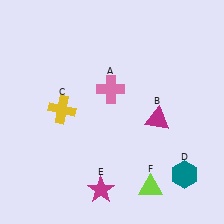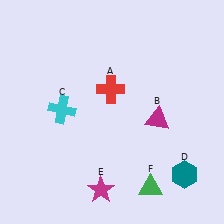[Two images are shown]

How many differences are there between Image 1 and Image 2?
There are 3 differences between the two images.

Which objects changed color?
A changed from pink to red. C changed from yellow to cyan. F changed from lime to green.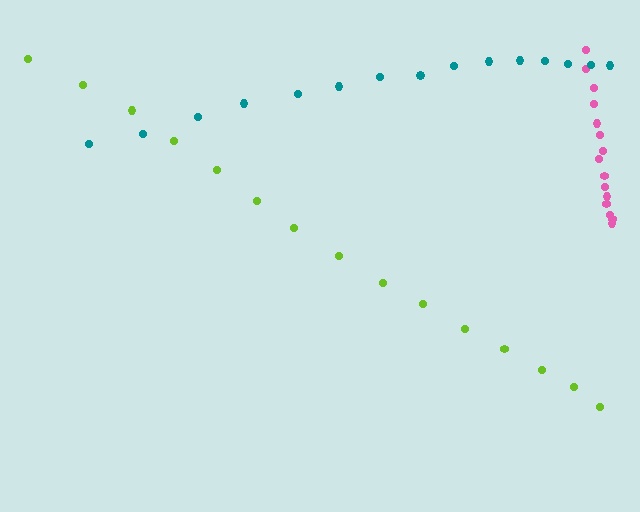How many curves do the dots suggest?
There are 3 distinct paths.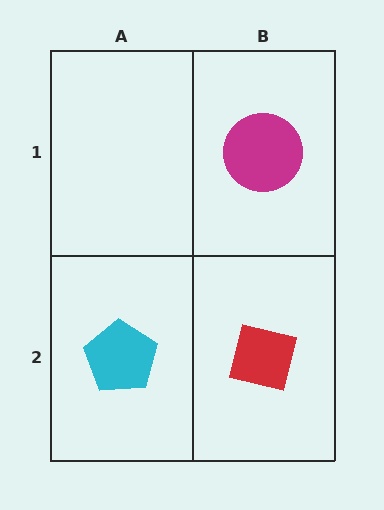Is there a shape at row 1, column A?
No, that cell is empty.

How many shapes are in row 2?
2 shapes.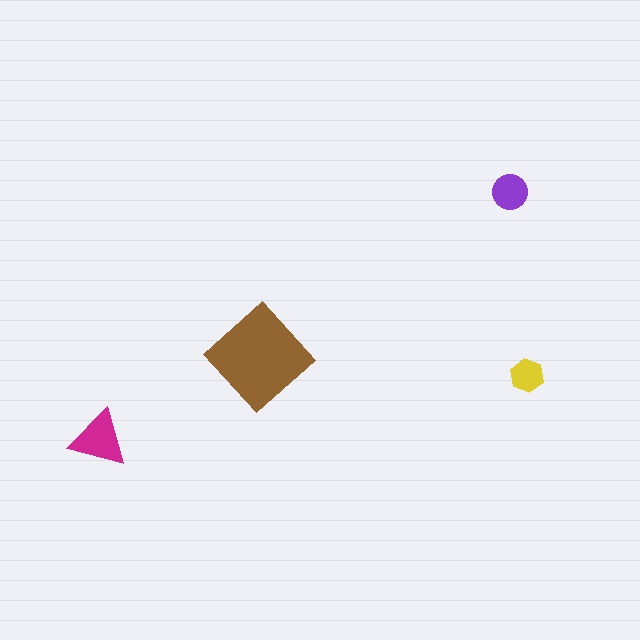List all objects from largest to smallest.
The brown diamond, the magenta triangle, the purple circle, the yellow hexagon.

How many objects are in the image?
There are 4 objects in the image.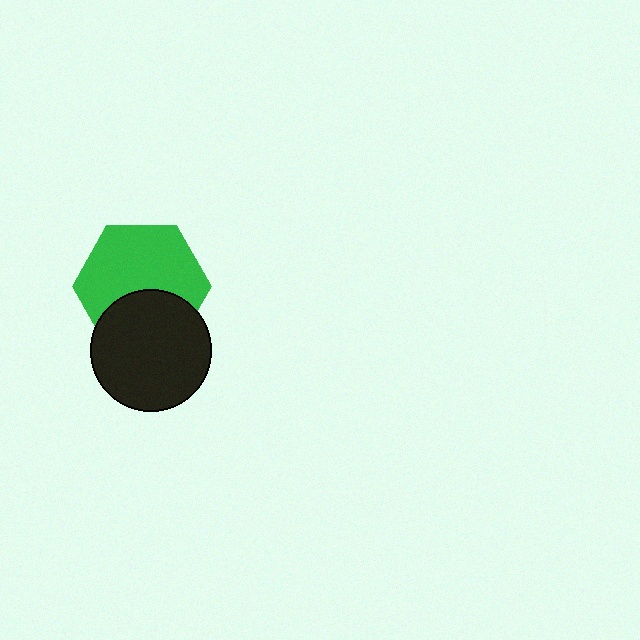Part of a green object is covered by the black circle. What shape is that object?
It is a hexagon.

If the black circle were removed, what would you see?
You would see the complete green hexagon.